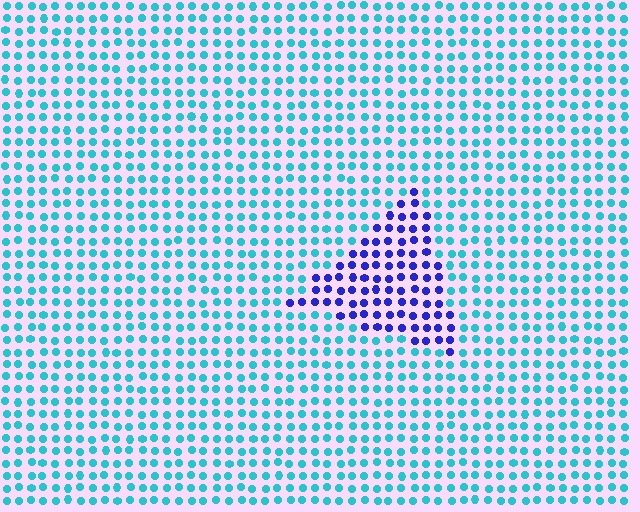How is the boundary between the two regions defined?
The boundary is defined purely by a slight shift in hue (about 57 degrees). Spacing, size, and orientation are identical on both sides.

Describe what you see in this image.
The image is filled with small cyan elements in a uniform arrangement. A triangle-shaped region is visible where the elements are tinted to a slightly different hue, forming a subtle color boundary.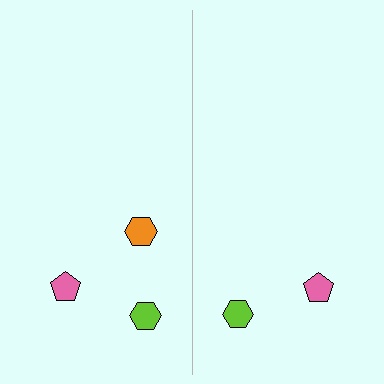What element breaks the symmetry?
A orange hexagon is missing from the right side.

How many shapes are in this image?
There are 5 shapes in this image.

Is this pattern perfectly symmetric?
No, the pattern is not perfectly symmetric. A orange hexagon is missing from the right side.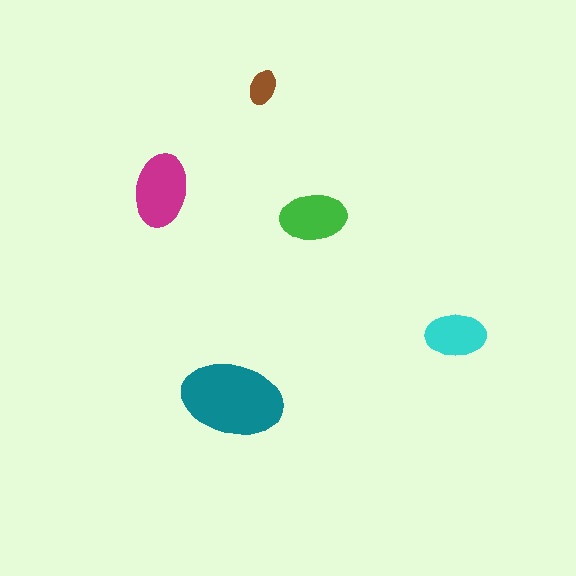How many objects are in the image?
There are 5 objects in the image.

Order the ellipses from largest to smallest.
the teal one, the magenta one, the green one, the cyan one, the brown one.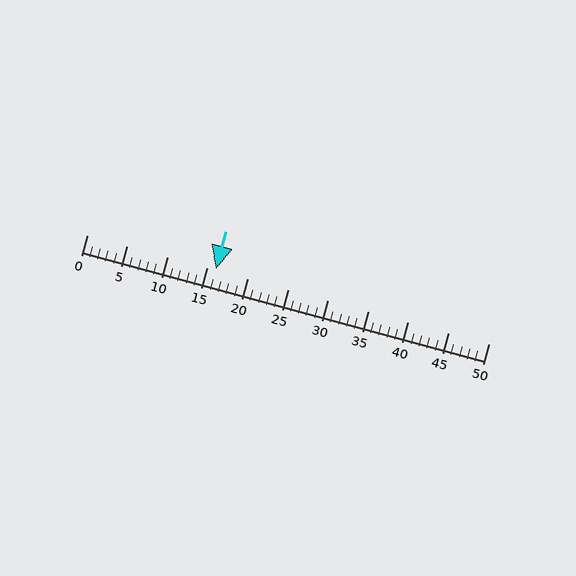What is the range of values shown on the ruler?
The ruler shows values from 0 to 50.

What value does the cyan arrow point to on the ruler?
The cyan arrow points to approximately 16.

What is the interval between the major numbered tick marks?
The major tick marks are spaced 5 units apart.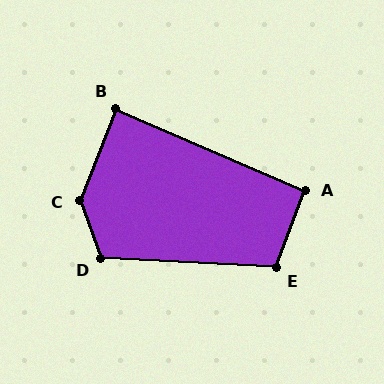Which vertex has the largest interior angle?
C, at approximately 138 degrees.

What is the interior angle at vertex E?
Approximately 108 degrees (obtuse).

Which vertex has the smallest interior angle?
B, at approximately 88 degrees.